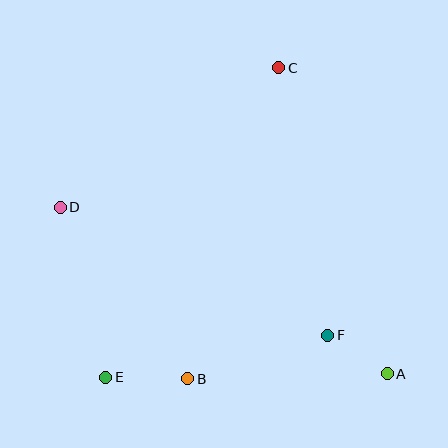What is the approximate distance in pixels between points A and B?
The distance between A and B is approximately 200 pixels.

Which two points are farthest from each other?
Points A and D are farthest from each other.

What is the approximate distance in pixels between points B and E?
The distance between B and E is approximately 82 pixels.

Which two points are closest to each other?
Points A and F are closest to each other.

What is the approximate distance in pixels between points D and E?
The distance between D and E is approximately 176 pixels.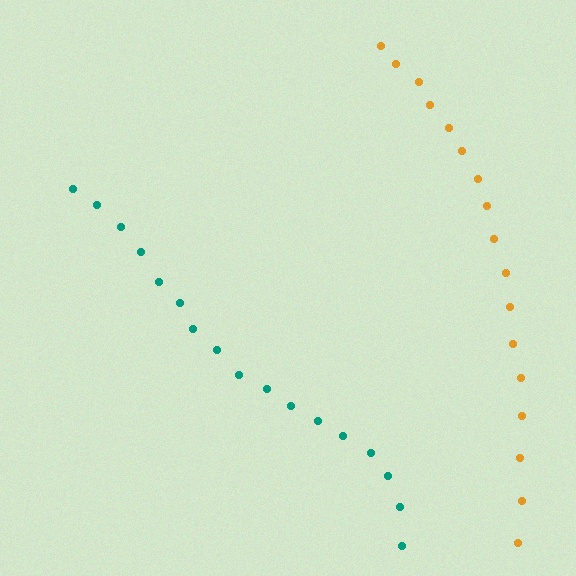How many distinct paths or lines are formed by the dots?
There are 2 distinct paths.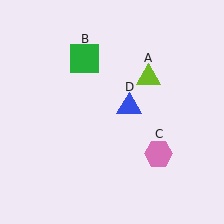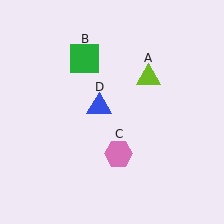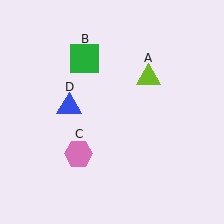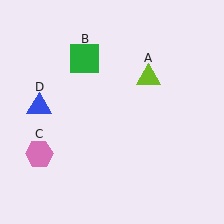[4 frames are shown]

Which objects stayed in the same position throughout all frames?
Lime triangle (object A) and green square (object B) remained stationary.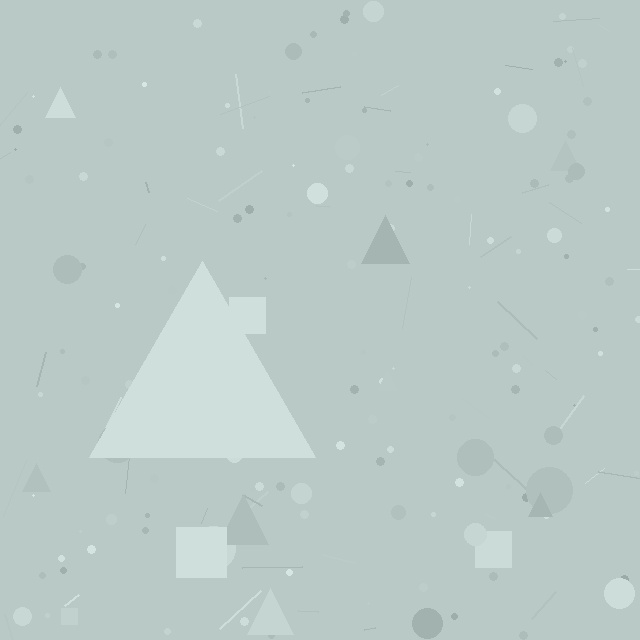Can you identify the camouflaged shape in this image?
The camouflaged shape is a triangle.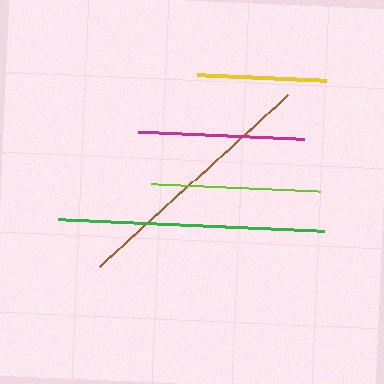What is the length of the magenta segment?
The magenta segment is approximately 167 pixels long.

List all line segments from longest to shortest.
From longest to shortest: green, brown, lime, magenta, yellow.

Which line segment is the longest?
The green line is the longest at approximately 267 pixels.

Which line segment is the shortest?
The yellow line is the shortest at approximately 129 pixels.